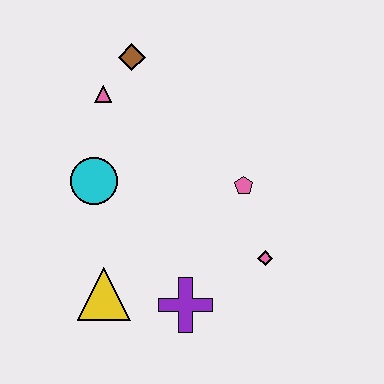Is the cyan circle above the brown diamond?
No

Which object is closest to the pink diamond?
The pink pentagon is closest to the pink diamond.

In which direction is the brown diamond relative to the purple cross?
The brown diamond is above the purple cross.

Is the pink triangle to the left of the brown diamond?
Yes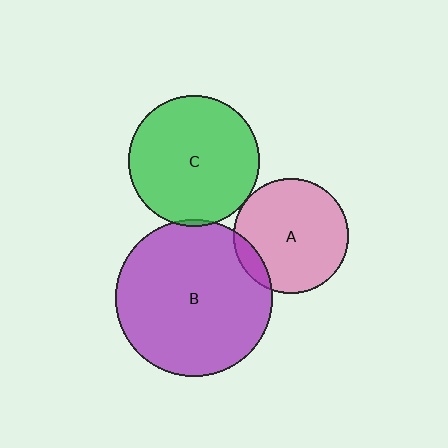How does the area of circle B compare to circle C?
Approximately 1.4 times.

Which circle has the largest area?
Circle B (purple).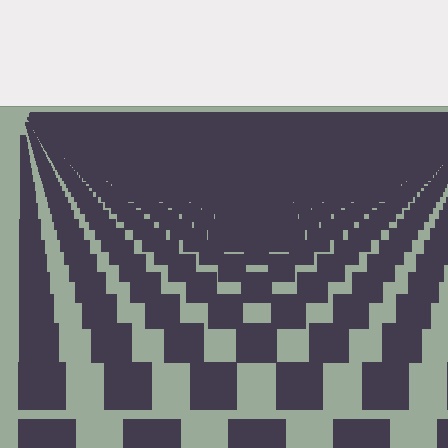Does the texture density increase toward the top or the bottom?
Density increases toward the top.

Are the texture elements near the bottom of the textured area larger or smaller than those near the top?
Larger. Near the bottom, elements are closer to the viewer and appear at a bigger on-screen size.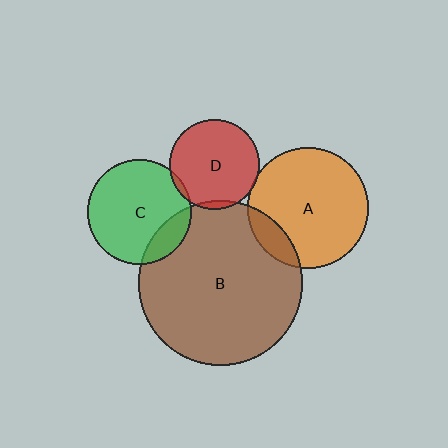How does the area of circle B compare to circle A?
Approximately 1.8 times.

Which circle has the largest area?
Circle B (brown).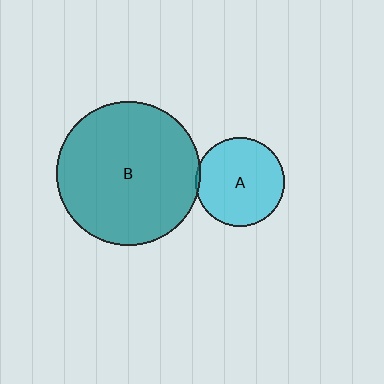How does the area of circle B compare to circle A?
Approximately 2.6 times.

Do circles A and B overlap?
Yes.